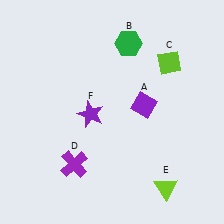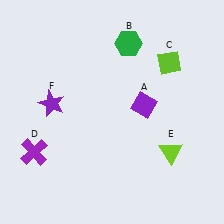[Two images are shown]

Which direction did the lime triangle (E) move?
The lime triangle (E) moved up.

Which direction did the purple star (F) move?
The purple star (F) moved left.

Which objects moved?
The objects that moved are: the purple cross (D), the lime triangle (E), the purple star (F).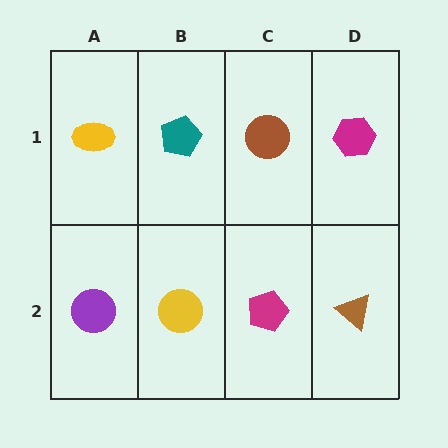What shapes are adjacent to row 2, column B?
A teal pentagon (row 1, column B), a purple circle (row 2, column A), a magenta pentagon (row 2, column C).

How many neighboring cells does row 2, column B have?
3.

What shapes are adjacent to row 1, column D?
A brown triangle (row 2, column D), a brown circle (row 1, column C).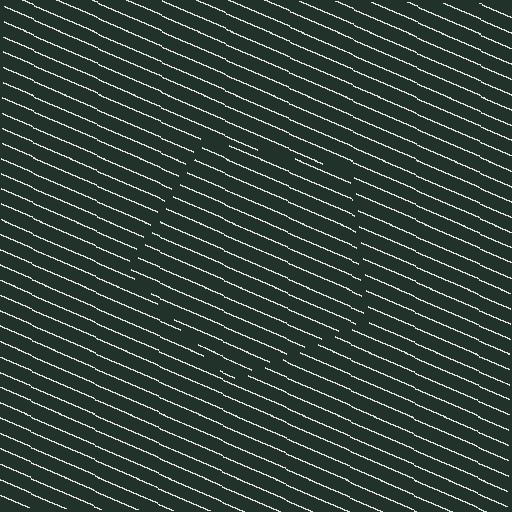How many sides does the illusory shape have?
5 sides — the line-ends trace a pentagon.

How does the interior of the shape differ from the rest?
The interior of the shape contains the same grating, shifted by half a period — the contour is defined by the phase discontinuity where line-ends from the inner and outer gratings abut.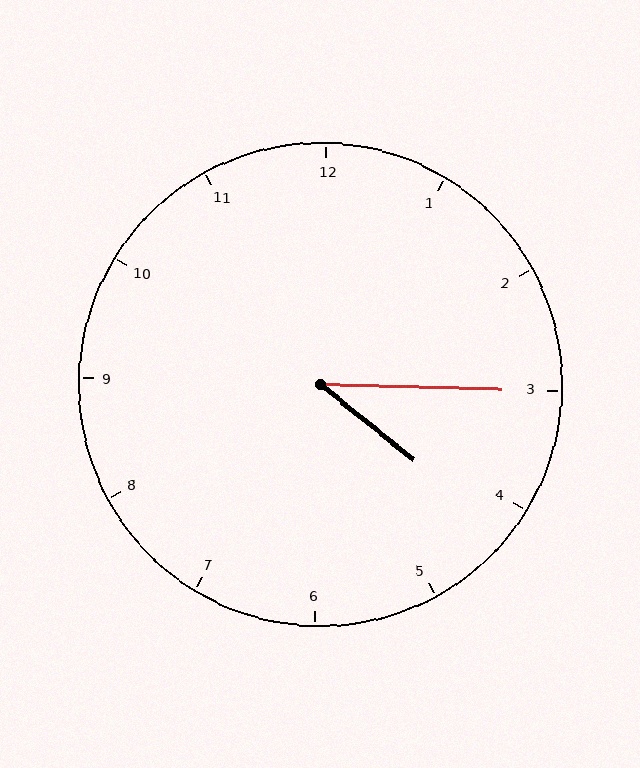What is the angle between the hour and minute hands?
Approximately 38 degrees.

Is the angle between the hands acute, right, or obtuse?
It is acute.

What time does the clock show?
4:15.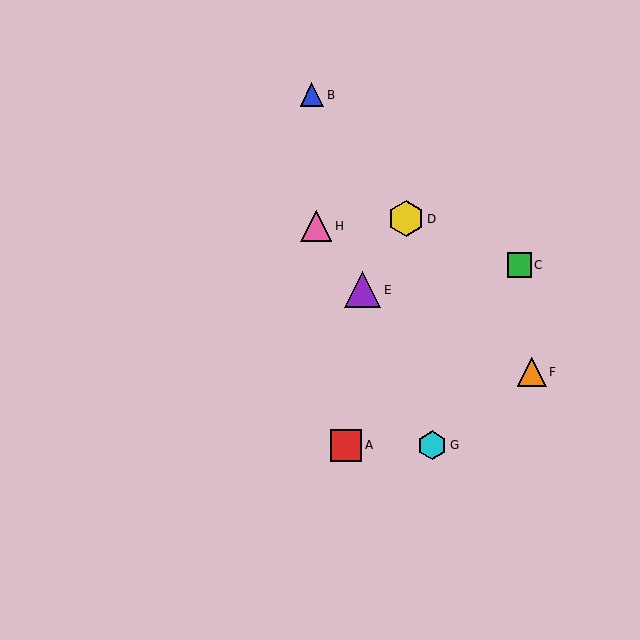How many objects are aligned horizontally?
2 objects (A, G) are aligned horizontally.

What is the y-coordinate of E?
Object E is at y≈290.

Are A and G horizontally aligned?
Yes, both are at y≈445.